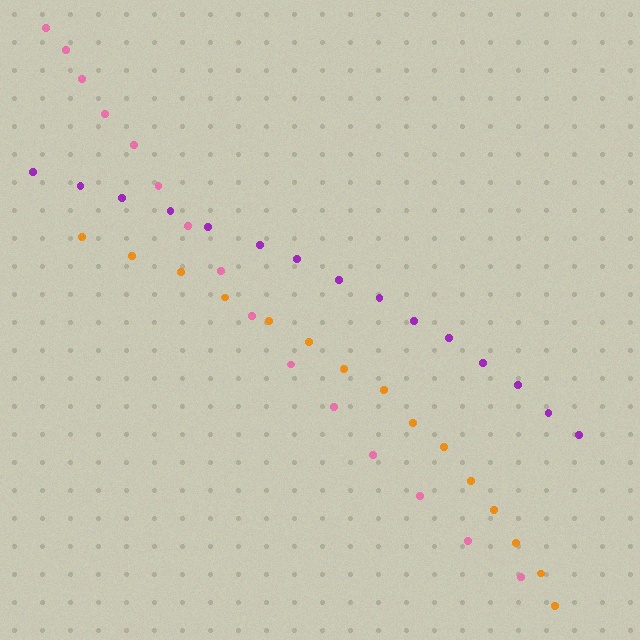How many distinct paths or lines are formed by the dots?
There are 3 distinct paths.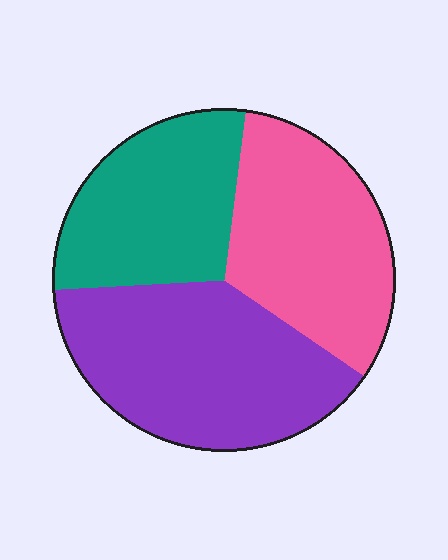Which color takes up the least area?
Teal, at roughly 30%.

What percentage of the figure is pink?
Pink covers about 30% of the figure.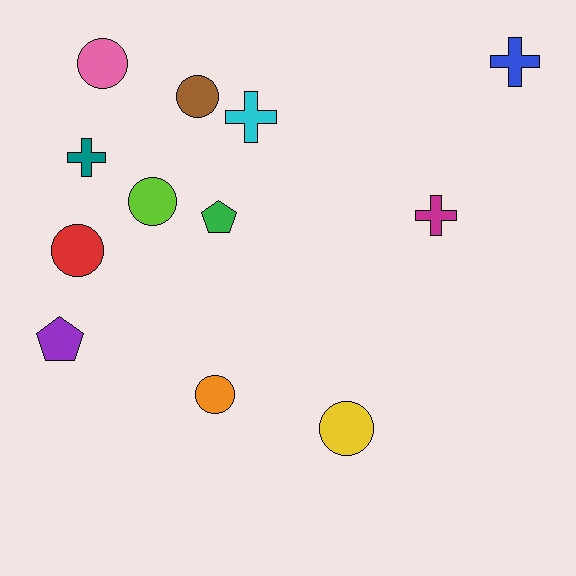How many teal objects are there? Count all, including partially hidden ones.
There is 1 teal object.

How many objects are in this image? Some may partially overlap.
There are 12 objects.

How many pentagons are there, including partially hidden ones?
There are 2 pentagons.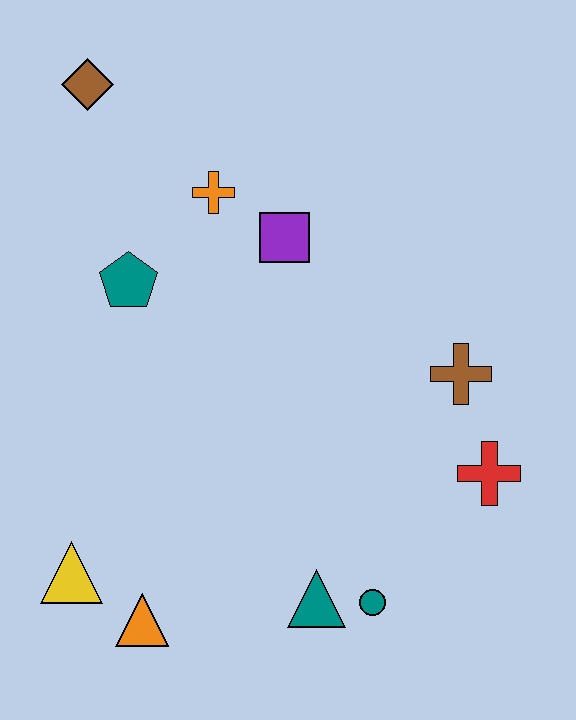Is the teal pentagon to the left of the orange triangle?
Yes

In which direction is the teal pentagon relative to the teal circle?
The teal pentagon is above the teal circle.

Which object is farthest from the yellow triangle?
The brown diamond is farthest from the yellow triangle.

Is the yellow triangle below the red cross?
Yes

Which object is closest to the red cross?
The brown cross is closest to the red cross.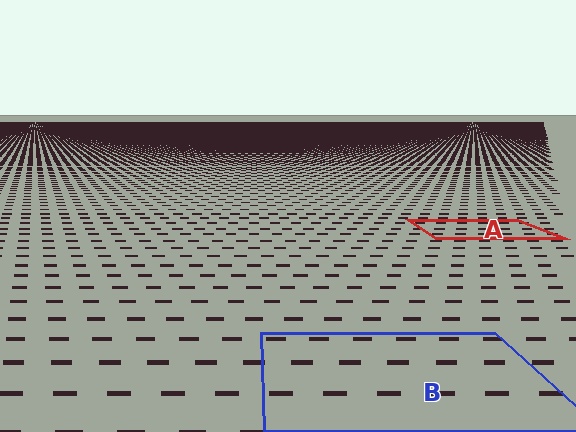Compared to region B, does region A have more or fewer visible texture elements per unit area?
Region A has more texture elements per unit area — they are packed more densely because it is farther away.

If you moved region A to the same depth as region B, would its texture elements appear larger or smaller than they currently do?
They would appear larger. At a closer depth, the same texture elements are projected at a bigger on-screen size.